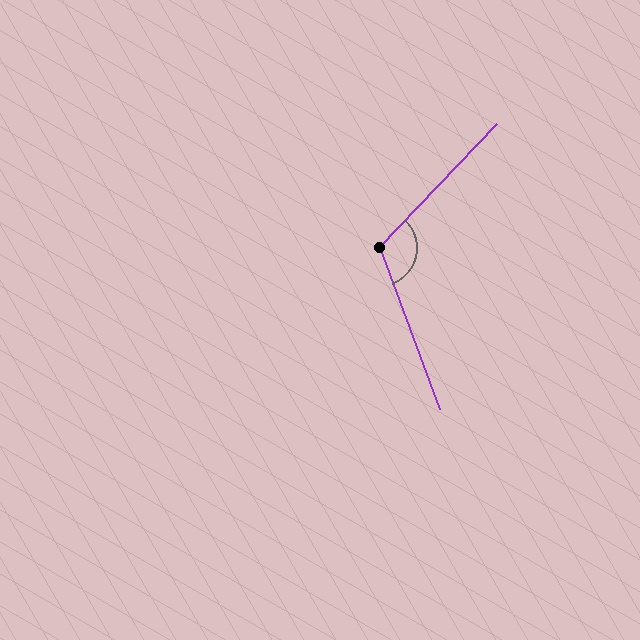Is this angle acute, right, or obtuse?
It is obtuse.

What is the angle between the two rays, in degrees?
Approximately 116 degrees.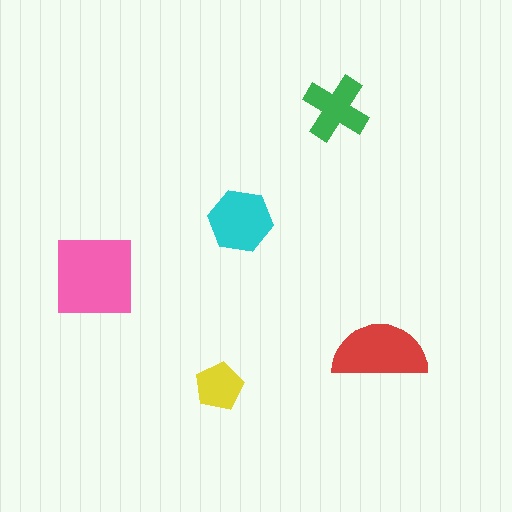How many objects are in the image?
There are 5 objects in the image.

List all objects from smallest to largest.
The yellow pentagon, the green cross, the cyan hexagon, the red semicircle, the pink square.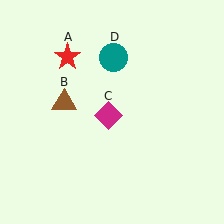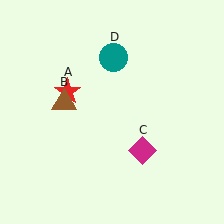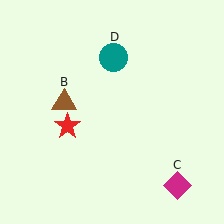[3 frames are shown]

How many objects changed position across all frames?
2 objects changed position: red star (object A), magenta diamond (object C).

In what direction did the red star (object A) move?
The red star (object A) moved down.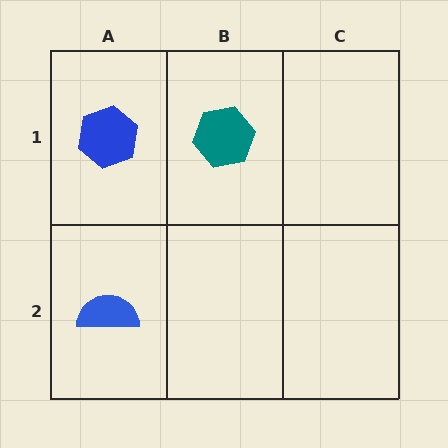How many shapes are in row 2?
1 shape.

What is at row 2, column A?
A blue semicircle.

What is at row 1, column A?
A blue hexagon.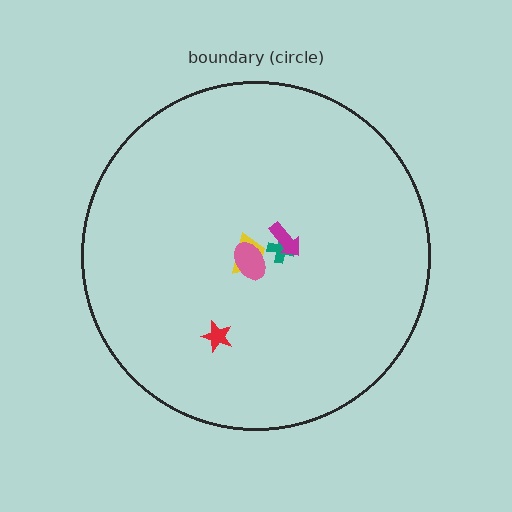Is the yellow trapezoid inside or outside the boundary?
Inside.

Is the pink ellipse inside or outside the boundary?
Inside.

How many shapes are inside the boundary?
5 inside, 0 outside.